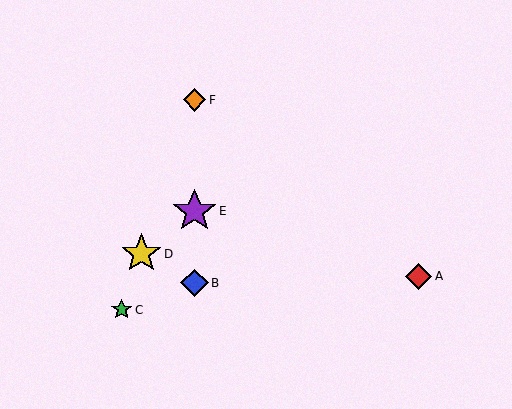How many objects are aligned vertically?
3 objects (B, E, F) are aligned vertically.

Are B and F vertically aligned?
Yes, both are at x≈195.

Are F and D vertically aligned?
No, F is at x≈195 and D is at x≈141.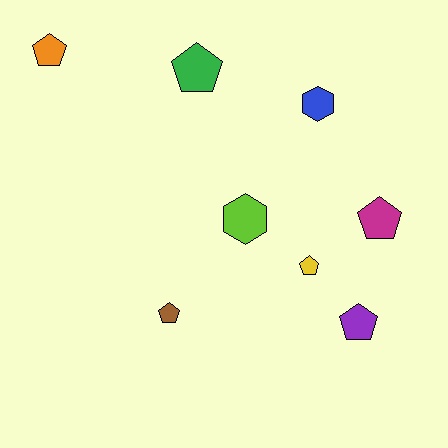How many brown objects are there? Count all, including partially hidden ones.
There is 1 brown object.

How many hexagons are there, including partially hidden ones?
There are 2 hexagons.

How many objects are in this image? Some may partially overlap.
There are 8 objects.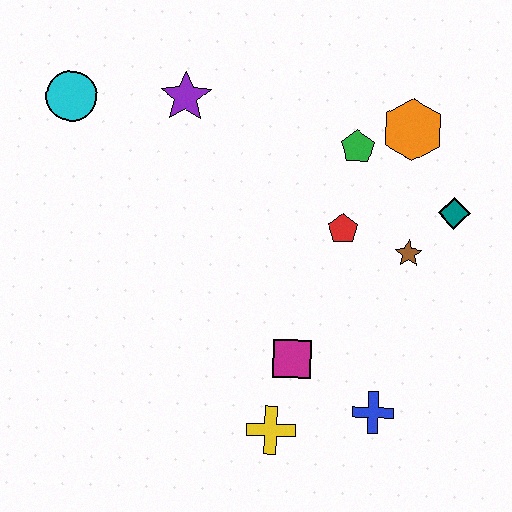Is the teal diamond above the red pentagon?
Yes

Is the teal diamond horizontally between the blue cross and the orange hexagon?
No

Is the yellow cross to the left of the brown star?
Yes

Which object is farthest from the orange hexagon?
The cyan circle is farthest from the orange hexagon.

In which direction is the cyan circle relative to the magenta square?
The cyan circle is above the magenta square.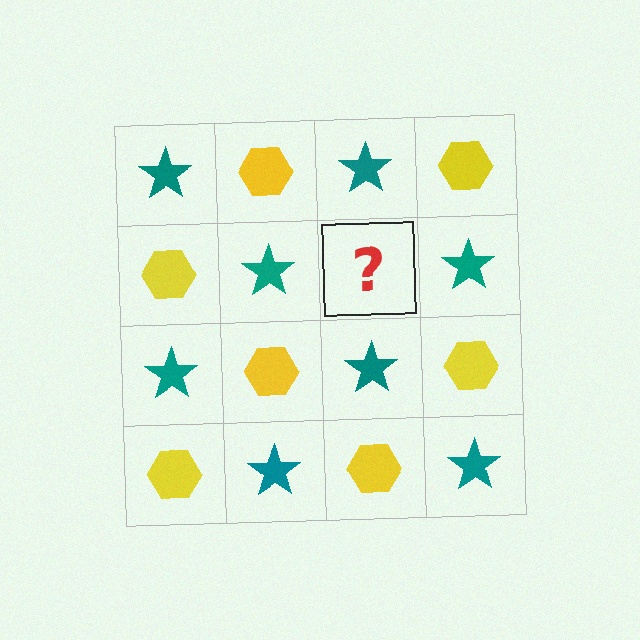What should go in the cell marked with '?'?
The missing cell should contain a yellow hexagon.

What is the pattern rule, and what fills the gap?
The rule is that it alternates teal star and yellow hexagon in a checkerboard pattern. The gap should be filled with a yellow hexagon.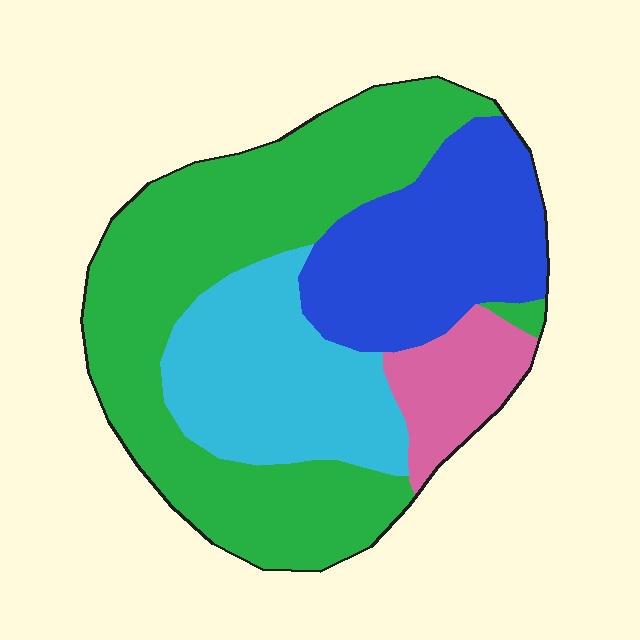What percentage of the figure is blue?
Blue covers 23% of the figure.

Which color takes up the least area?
Pink, at roughly 10%.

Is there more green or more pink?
Green.